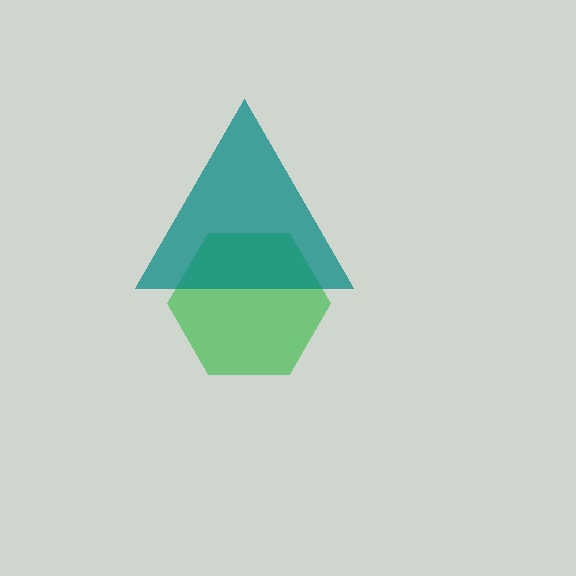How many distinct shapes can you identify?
There are 2 distinct shapes: a green hexagon, a teal triangle.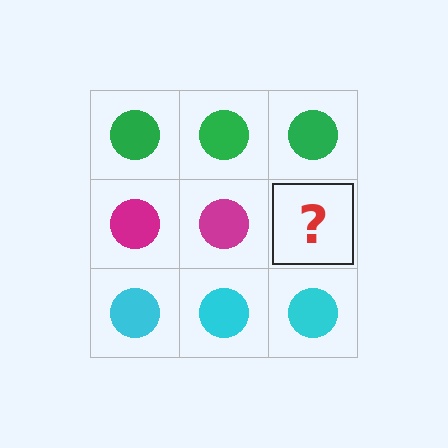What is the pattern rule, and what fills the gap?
The rule is that each row has a consistent color. The gap should be filled with a magenta circle.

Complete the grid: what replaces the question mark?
The question mark should be replaced with a magenta circle.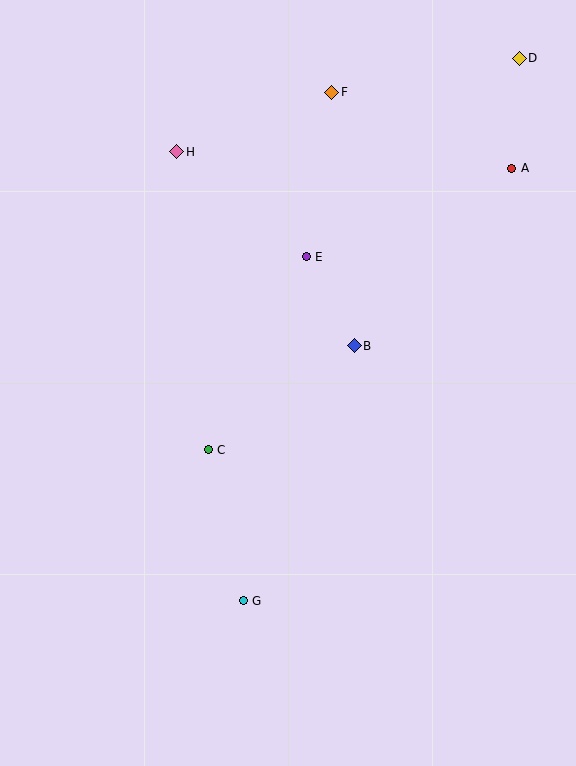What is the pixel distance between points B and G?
The distance between B and G is 278 pixels.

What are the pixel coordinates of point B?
Point B is at (354, 346).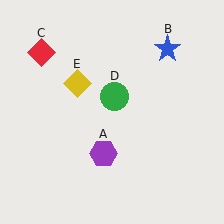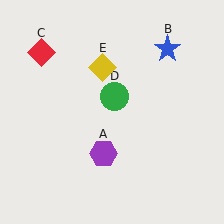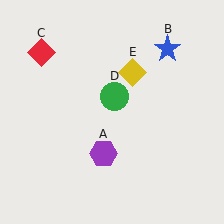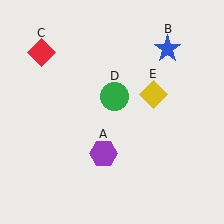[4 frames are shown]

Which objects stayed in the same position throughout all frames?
Purple hexagon (object A) and blue star (object B) and red diamond (object C) and green circle (object D) remained stationary.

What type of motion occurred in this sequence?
The yellow diamond (object E) rotated clockwise around the center of the scene.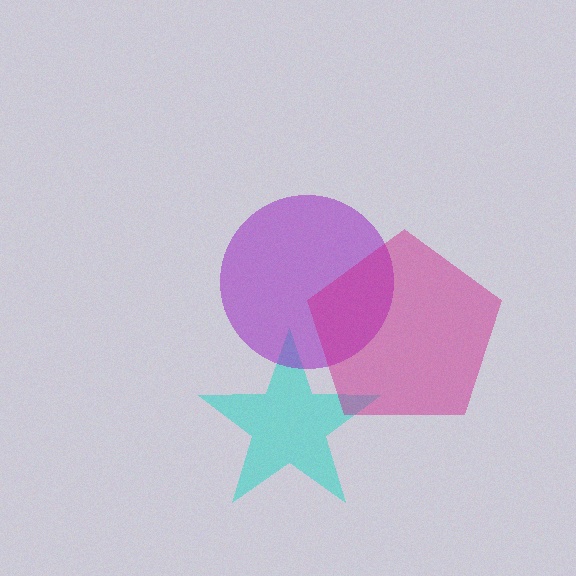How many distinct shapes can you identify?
There are 3 distinct shapes: a cyan star, a purple circle, a magenta pentagon.